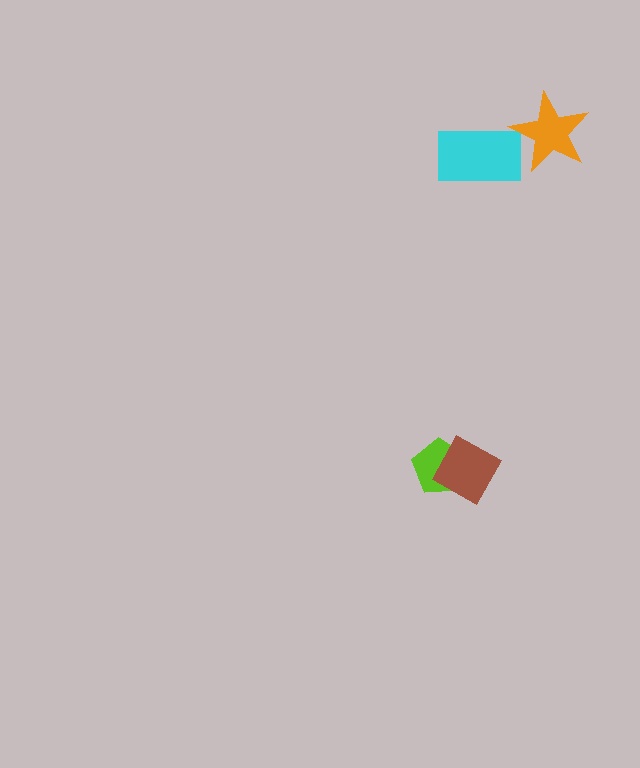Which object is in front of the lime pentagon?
The brown diamond is in front of the lime pentagon.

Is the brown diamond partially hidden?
No, no other shape covers it.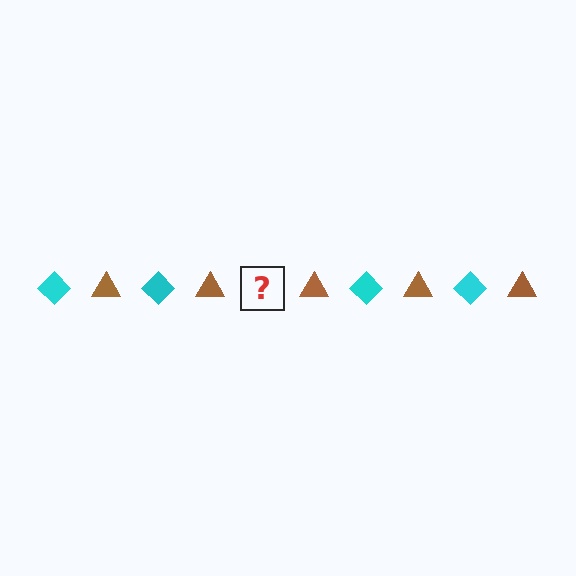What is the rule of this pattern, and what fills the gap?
The rule is that the pattern alternates between cyan diamond and brown triangle. The gap should be filled with a cyan diamond.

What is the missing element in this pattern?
The missing element is a cyan diamond.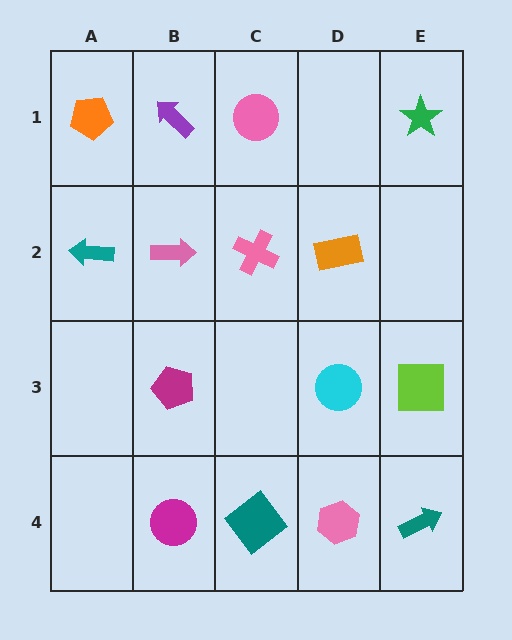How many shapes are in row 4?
4 shapes.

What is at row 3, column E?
A lime square.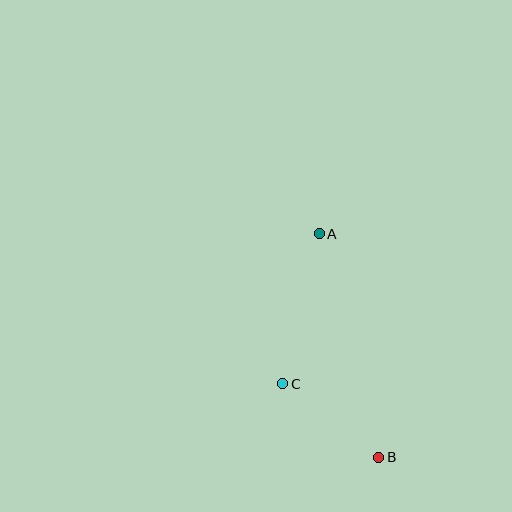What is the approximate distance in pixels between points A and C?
The distance between A and C is approximately 154 pixels.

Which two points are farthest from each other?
Points A and B are farthest from each other.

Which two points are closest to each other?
Points B and C are closest to each other.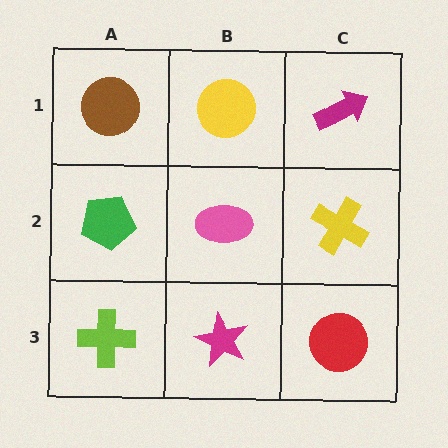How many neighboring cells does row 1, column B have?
3.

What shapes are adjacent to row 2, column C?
A magenta arrow (row 1, column C), a red circle (row 3, column C), a pink ellipse (row 2, column B).